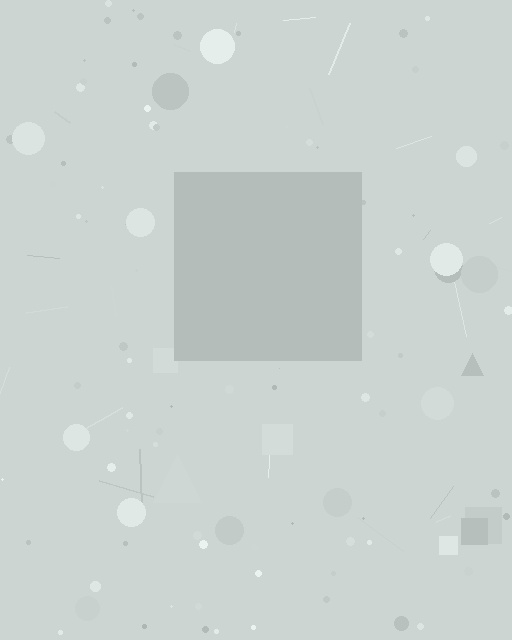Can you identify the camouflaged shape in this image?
The camouflaged shape is a square.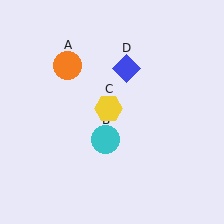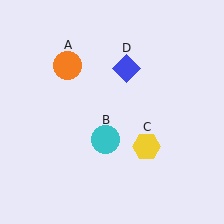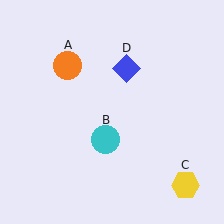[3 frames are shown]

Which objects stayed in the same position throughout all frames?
Orange circle (object A) and cyan circle (object B) and blue diamond (object D) remained stationary.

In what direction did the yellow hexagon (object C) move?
The yellow hexagon (object C) moved down and to the right.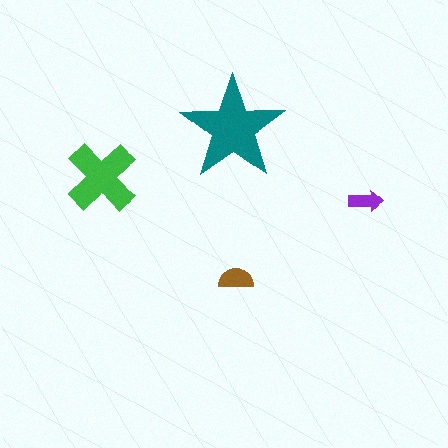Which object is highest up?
The teal star is topmost.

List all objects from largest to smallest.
The teal star, the green cross, the brown semicircle, the purple arrow.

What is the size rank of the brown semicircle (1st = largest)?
3rd.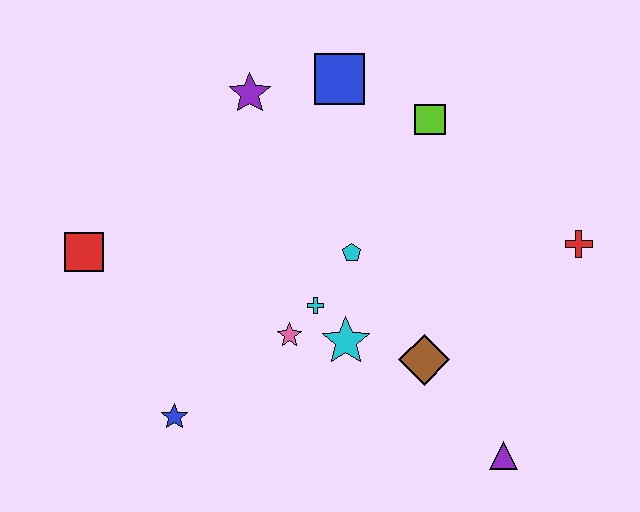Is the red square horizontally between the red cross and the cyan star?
No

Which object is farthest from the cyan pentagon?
The red square is farthest from the cyan pentagon.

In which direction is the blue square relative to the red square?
The blue square is to the right of the red square.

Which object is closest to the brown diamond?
The cyan star is closest to the brown diamond.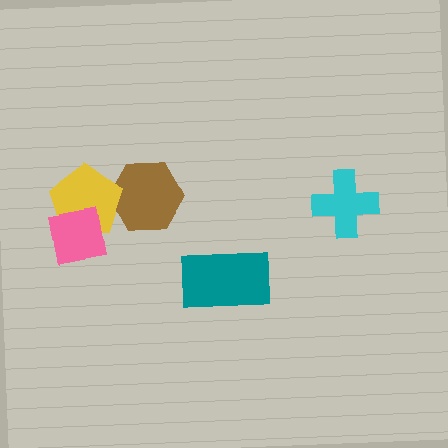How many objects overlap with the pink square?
1 object overlaps with the pink square.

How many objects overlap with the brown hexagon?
1 object overlaps with the brown hexagon.